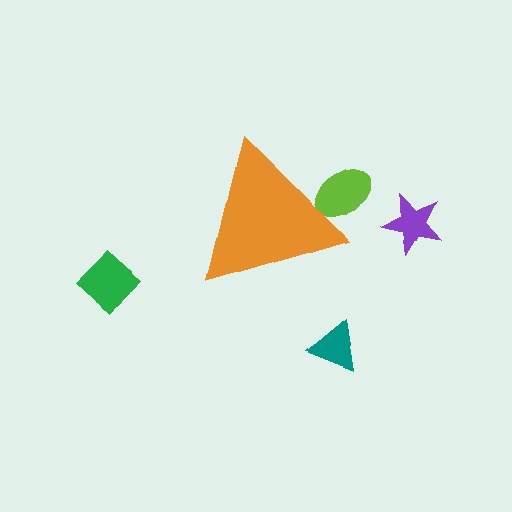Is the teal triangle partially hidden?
No, the teal triangle is fully visible.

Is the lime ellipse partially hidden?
Yes, the lime ellipse is partially hidden behind the orange triangle.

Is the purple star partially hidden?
No, the purple star is fully visible.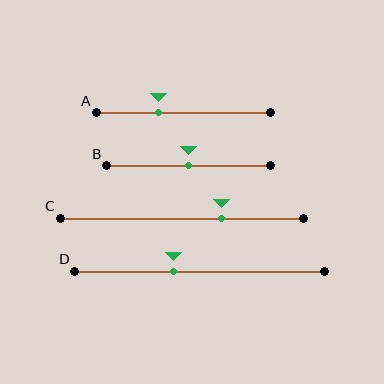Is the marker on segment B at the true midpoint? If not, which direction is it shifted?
Yes, the marker on segment B is at the true midpoint.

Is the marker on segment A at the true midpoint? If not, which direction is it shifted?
No, the marker on segment A is shifted to the left by about 14% of the segment length.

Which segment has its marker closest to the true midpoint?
Segment B has its marker closest to the true midpoint.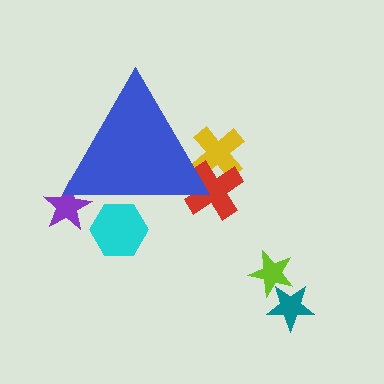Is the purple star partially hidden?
Yes, the purple star is partially hidden behind the blue triangle.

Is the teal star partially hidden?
No, the teal star is fully visible.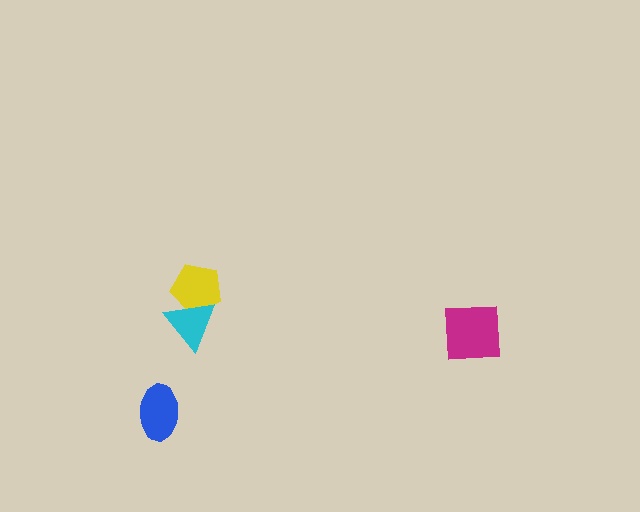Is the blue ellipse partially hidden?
No, no other shape covers it.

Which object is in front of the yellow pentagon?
The cyan triangle is in front of the yellow pentagon.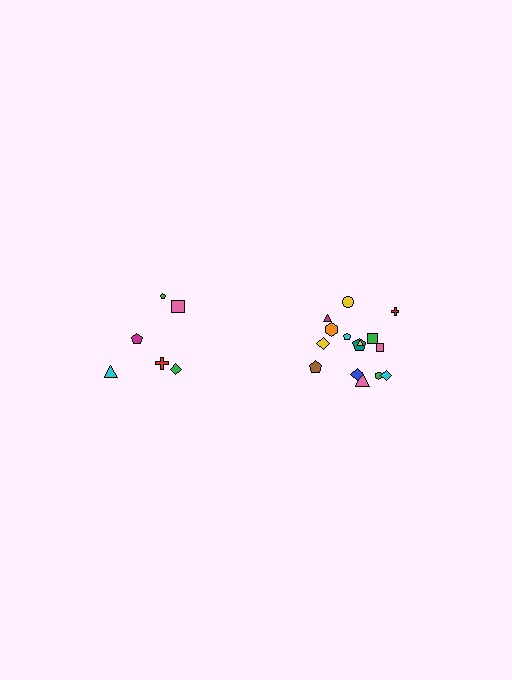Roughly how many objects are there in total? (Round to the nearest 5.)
Roughly 20 objects in total.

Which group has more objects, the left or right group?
The right group.